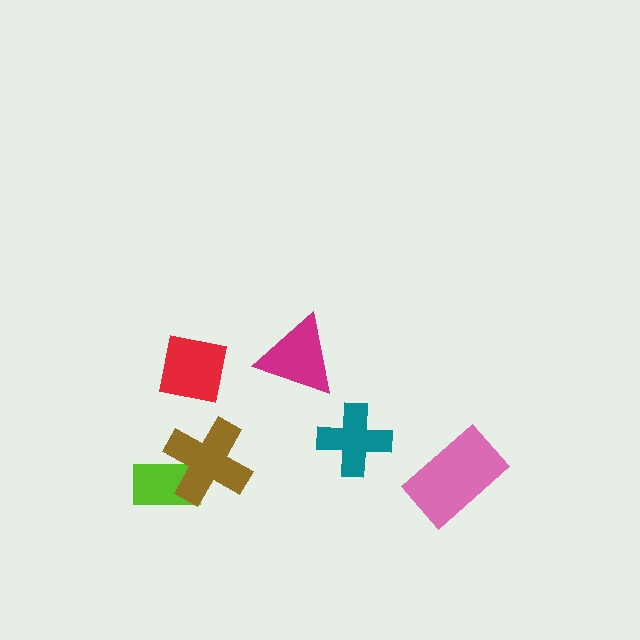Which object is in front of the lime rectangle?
The brown cross is in front of the lime rectangle.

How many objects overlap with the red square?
0 objects overlap with the red square.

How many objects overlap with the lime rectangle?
1 object overlaps with the lime rectangle.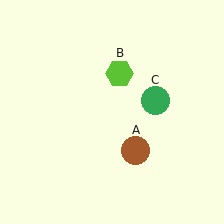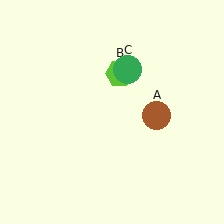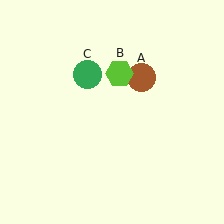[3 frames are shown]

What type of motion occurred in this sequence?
The brown circle (object A), green circle (object C) rotated counterclockwise around the center of the scene.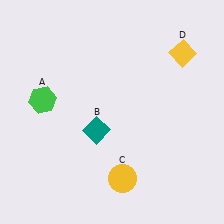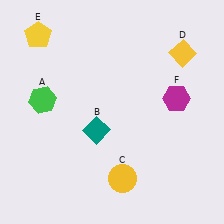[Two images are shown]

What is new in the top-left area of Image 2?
A yellow pentagon (E) was added in the top-left area of Image 2.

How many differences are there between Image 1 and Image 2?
There are 2 differences between the two images.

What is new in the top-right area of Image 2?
A magenta hexagon (F) was added in the top-right area of Image 2.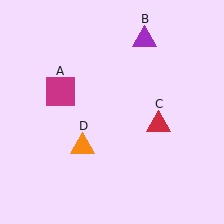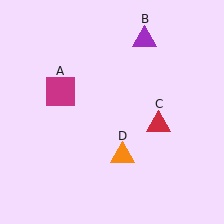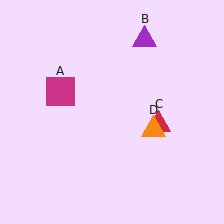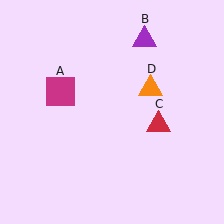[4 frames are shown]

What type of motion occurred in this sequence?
The orange triangle (object D) rotated counterclockwise around the center of the scene.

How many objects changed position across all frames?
1 object changed position: orange triangle (object D).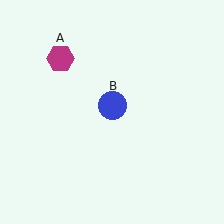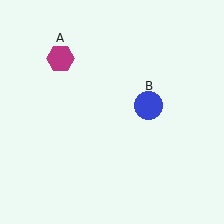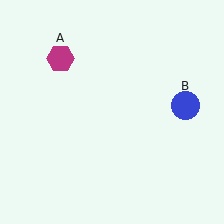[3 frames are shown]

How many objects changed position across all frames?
1 object changed position: blue circle (object B).